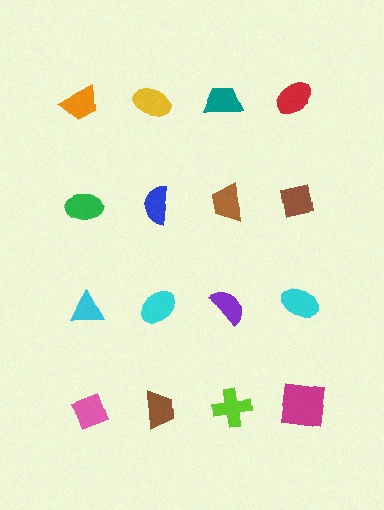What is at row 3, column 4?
A cyan ellipse.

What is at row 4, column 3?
A lime cross.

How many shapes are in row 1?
4 shapes.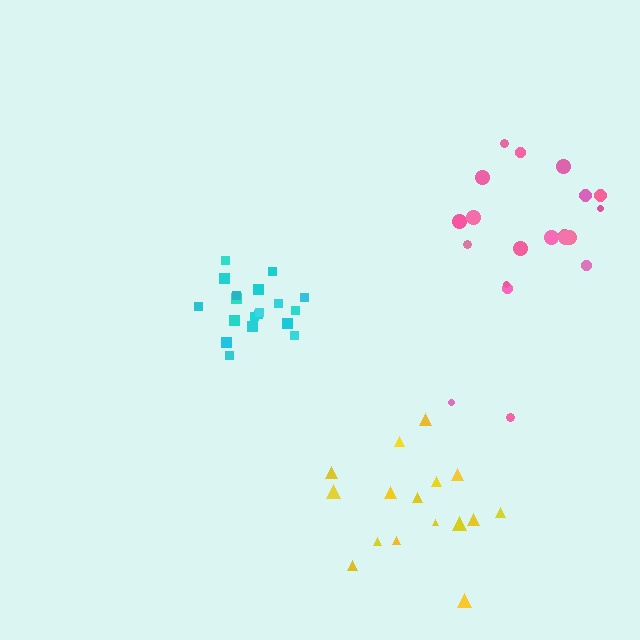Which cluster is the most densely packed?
Cyan.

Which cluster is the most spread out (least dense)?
Pink.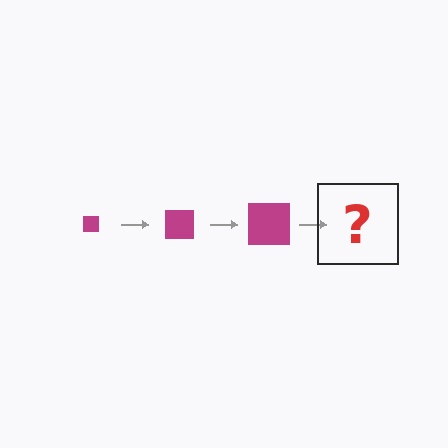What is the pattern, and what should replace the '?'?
The pattern is that the square gets progressively larger each step. The '?' should be a magenta square, larger than the previous one.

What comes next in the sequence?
The next element should be a magenta square, larger than the previous one.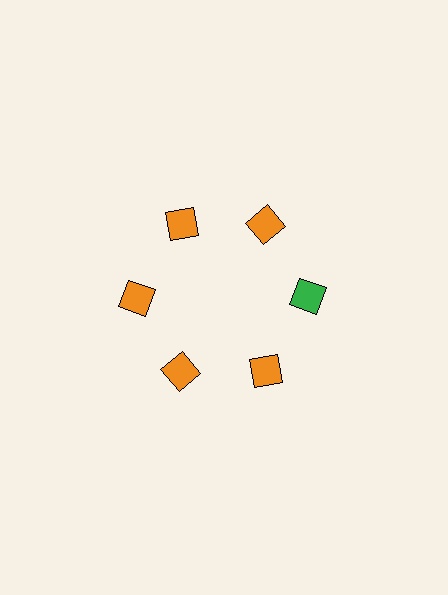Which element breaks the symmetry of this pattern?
The green diamond at roughly the 3 o'clock position breaks the symmetry. All other shapes are orange diamonds.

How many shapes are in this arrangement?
There are 6 shapes arranged in a ring pattern.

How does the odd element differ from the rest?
It has a different color: green instead of orange.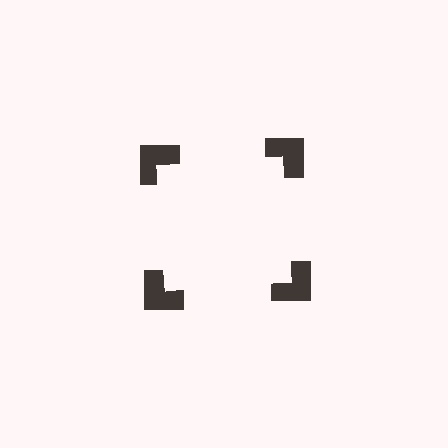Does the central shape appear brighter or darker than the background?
It typically appears slightly brighter than the background, even though no actual brightness change is drawn.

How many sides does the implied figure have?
4 sides.